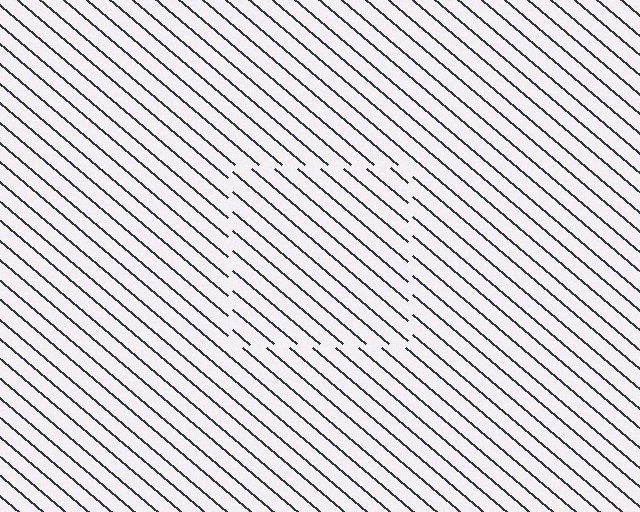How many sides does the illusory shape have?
4 sides — the line-ends trace a square.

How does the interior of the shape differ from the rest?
The interior of the shape contains the same grating, shifted by half a period — the contour is defined by the phase discontinuity where line-ends from the inner and outer gratings abut.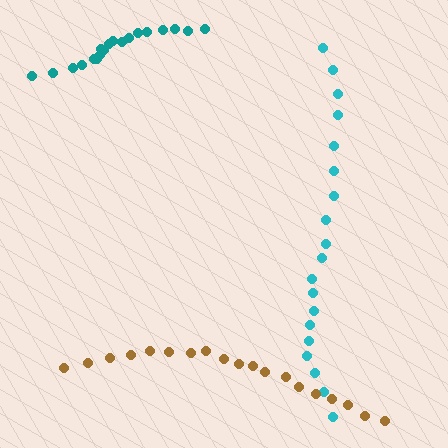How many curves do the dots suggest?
There are 3 distinct paths.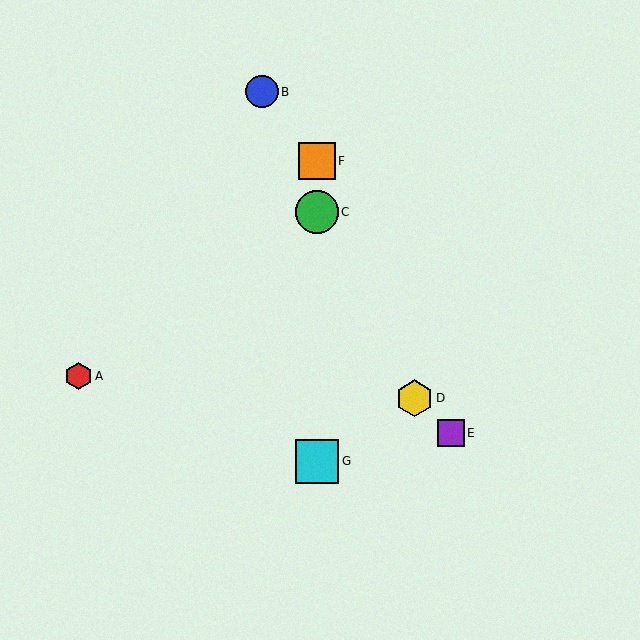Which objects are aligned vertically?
Objects C, F, G are aligned vertically.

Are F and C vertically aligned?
Yes, both are at x≈317.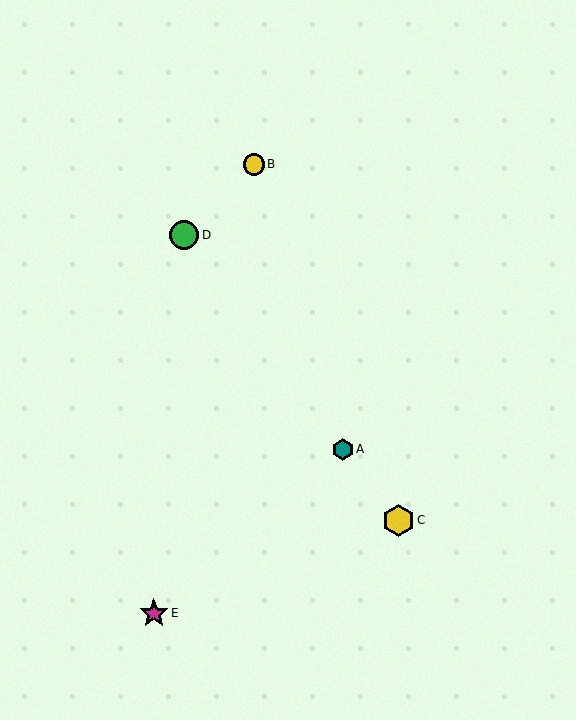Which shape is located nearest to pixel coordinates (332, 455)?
The teal hexagon (labeled A) at (343, 449) is nearest to that location.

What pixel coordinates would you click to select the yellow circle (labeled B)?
Click at (254, 164) to select the yellow circle B.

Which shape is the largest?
The yellow hexagon (labeled C) is the largest.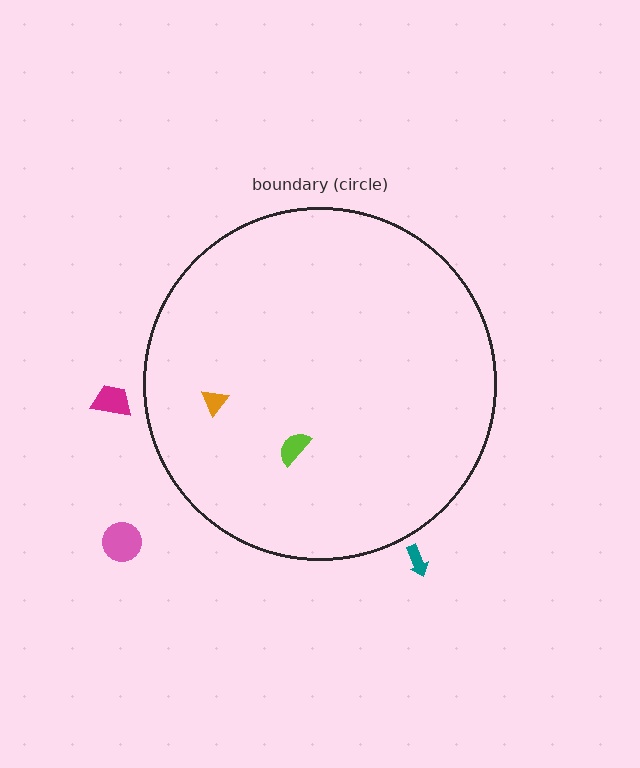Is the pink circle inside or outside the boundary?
Outside.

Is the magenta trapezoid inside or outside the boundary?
Outside.